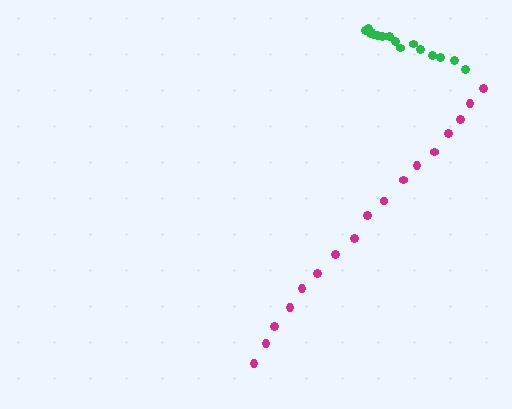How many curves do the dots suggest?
There are 2 distinct paths.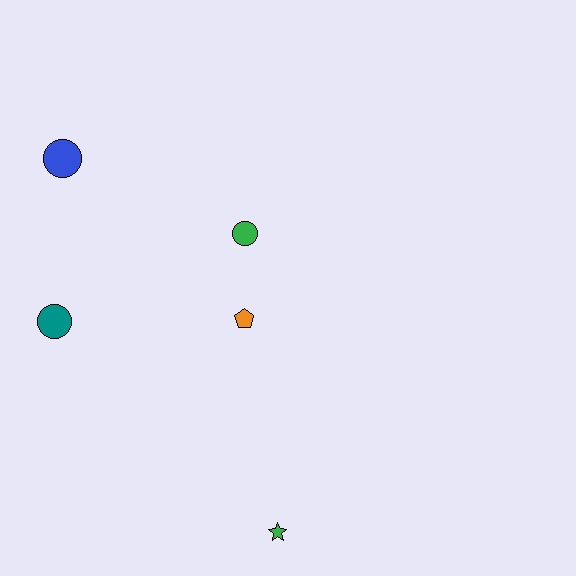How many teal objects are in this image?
There is 1 teal object.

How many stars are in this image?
There is 1 star.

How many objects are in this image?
There are 5 objects.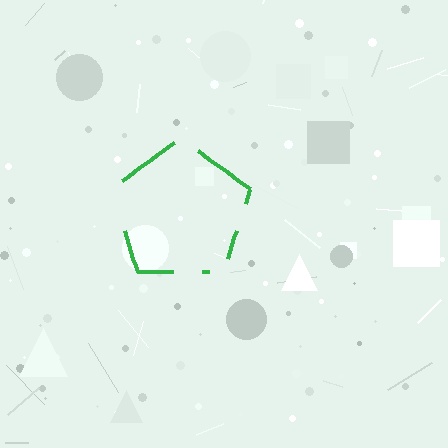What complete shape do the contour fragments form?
The contour fragments form a pentagon.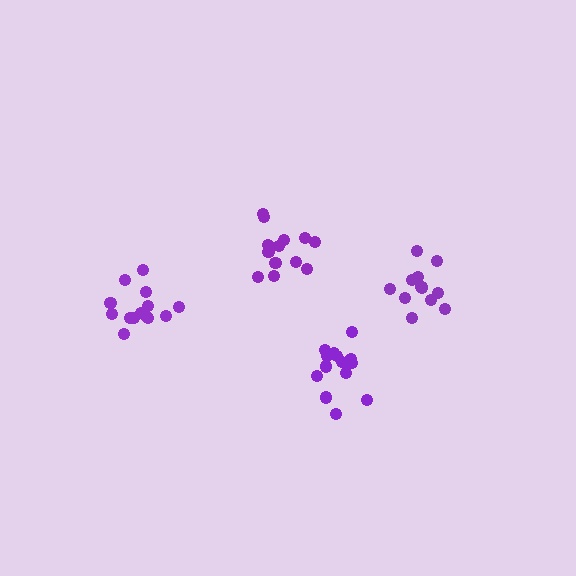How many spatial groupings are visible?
There are 4 spatial groupings.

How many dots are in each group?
Group 1: 15 dots, Group 2: 14 dots, Group 3: 12 dots, Group 4: 16 dots (57 total).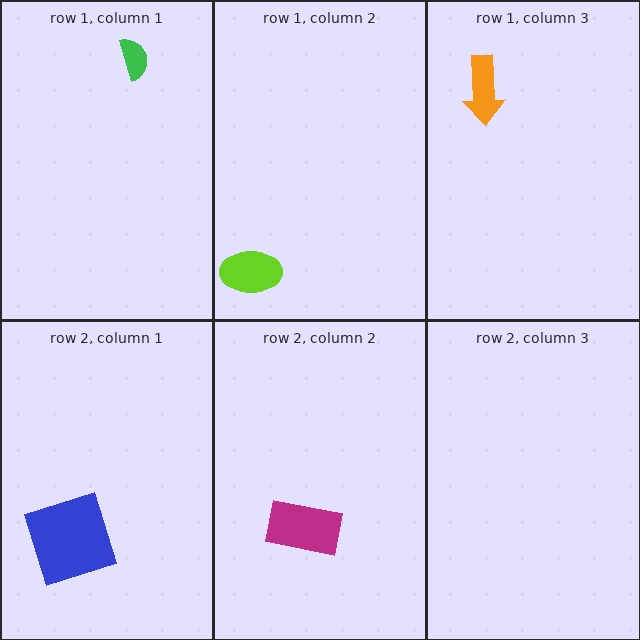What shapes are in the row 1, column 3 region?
The orange arrow.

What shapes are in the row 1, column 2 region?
The lime ellipse.